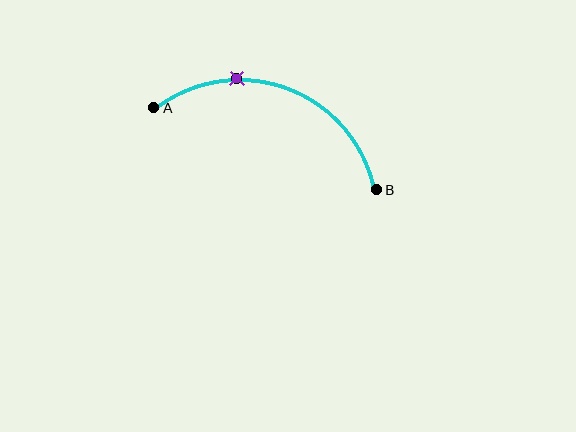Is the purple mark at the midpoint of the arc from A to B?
No. The purple mark lies on the arc but is closer to endpoint A. The arc midpoint would be at the point on the curve equidistant along the arc from both A and B.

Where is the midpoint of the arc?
The arc midpoint is the point on the curve farthest from the straight line joining A and B. It sits above that line.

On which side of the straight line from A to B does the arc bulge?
The arc bulges above the straight line connecting A and B.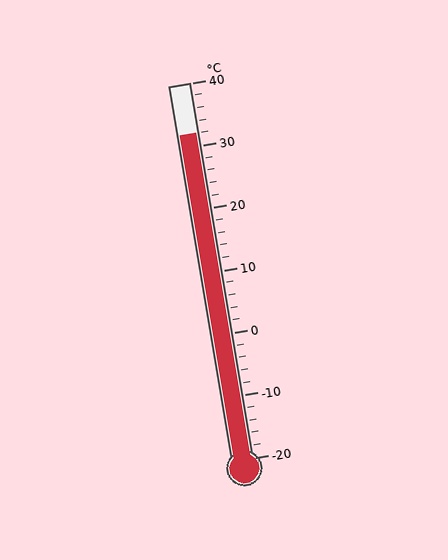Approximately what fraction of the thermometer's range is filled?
The thermometer is filled to approximately 85% of its range.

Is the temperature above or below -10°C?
The temperature is above -10°C.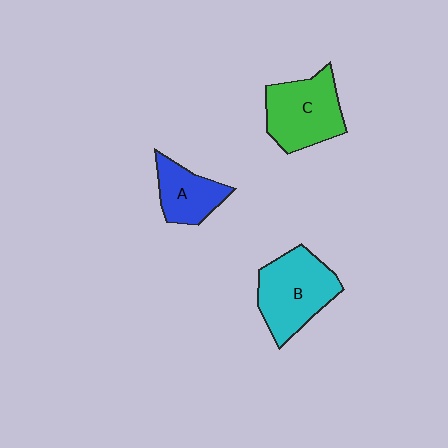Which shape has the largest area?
Shape B (cyan).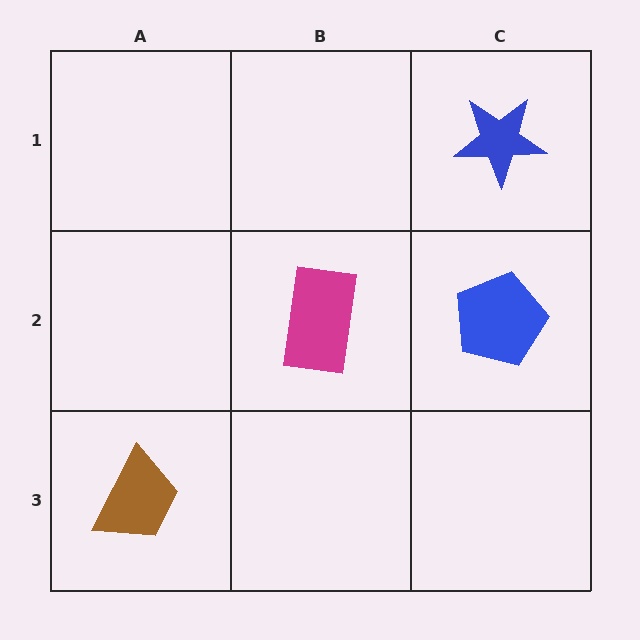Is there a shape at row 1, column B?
No, that cell is empty.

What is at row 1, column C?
A blue star.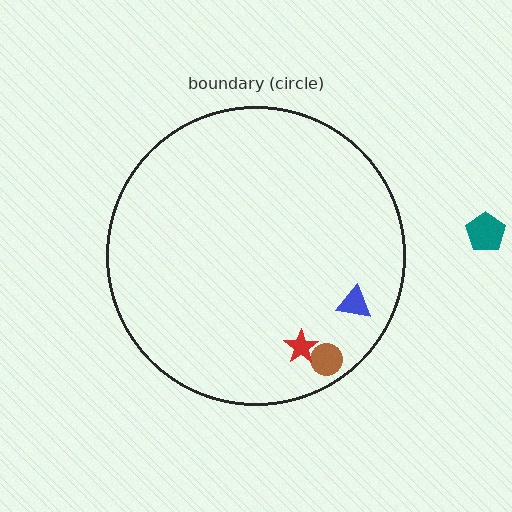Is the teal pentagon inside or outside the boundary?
Outside.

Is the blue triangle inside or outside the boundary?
Inside.